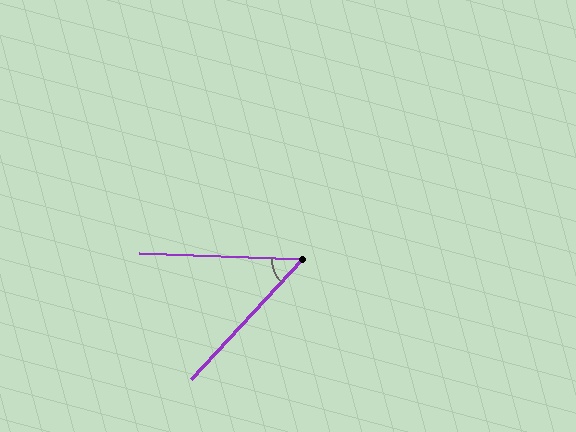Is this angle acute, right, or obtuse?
It is acute.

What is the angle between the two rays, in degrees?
Approximately 49 degrees.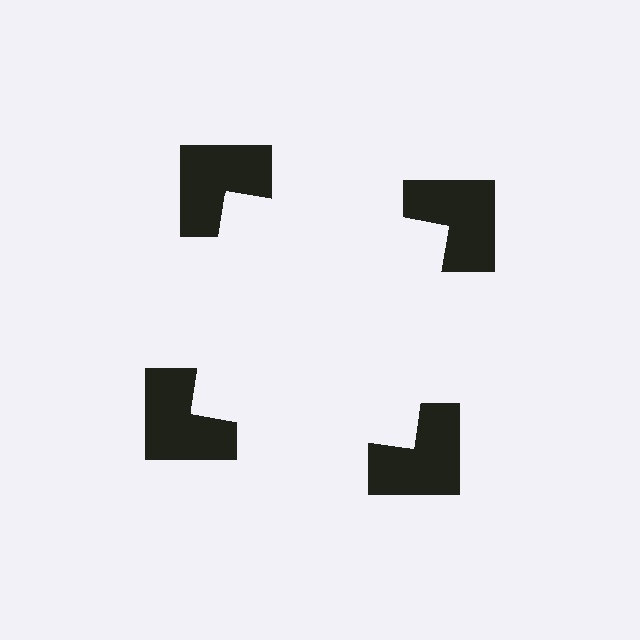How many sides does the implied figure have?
4 sides.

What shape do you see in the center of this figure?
An illusory square — its edges are inferred from the aligned wedge cuts in the notched squares, not physically drawn.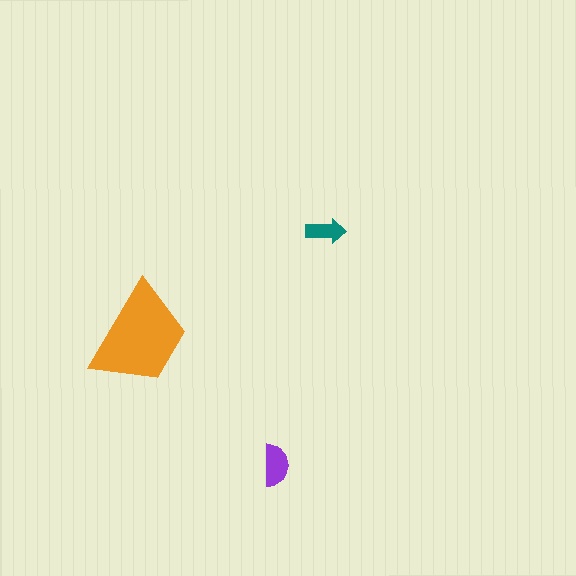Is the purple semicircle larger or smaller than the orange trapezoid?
Smaller.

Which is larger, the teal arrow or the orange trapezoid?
The orange trapezoid.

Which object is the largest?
The orange trapezoid.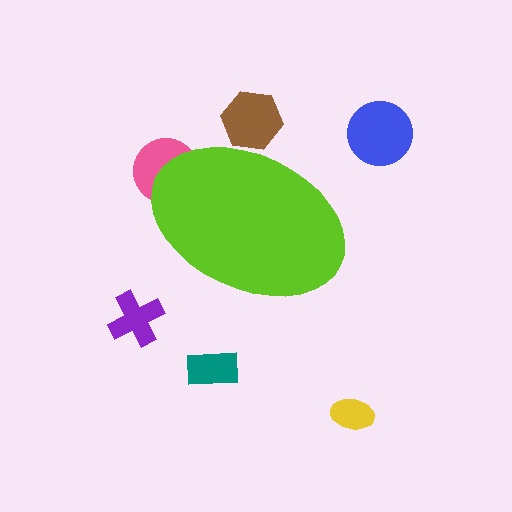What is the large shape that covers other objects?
A lime ellipse.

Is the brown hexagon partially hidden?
Yes, the brown hexagon is partially hidden behind the lime ellipse.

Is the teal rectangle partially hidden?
No, the teal rectangle is fully visible.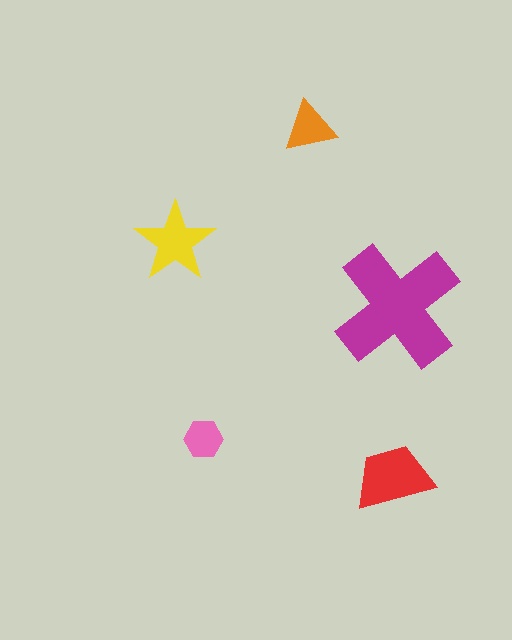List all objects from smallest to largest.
The pink hexagon, the orange triangle, the yellow star, the red trapezoid, the magenta cross.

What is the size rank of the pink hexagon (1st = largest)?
5th.